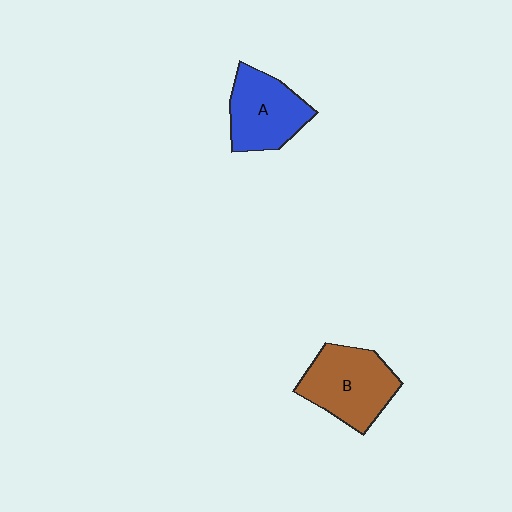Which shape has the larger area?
Shape B (brown).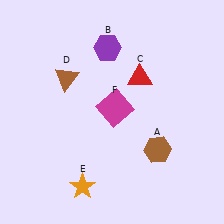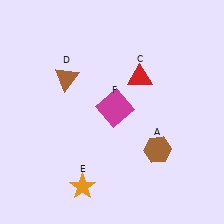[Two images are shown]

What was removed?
The purple hexagon (B) was removed in Image 2.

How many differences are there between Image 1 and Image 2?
There is 1 difference between the two images.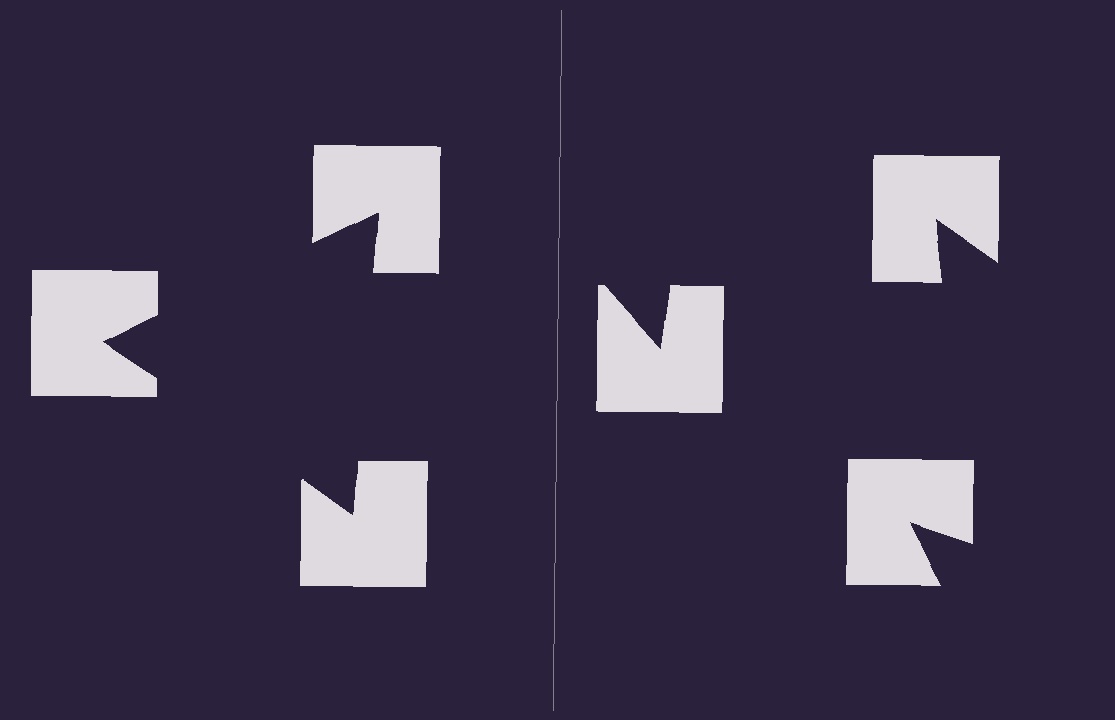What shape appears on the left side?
An illusory triangle.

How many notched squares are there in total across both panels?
6 — 3 on each side.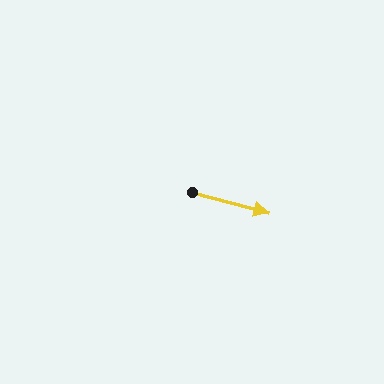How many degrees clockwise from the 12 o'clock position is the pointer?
Approximately 105 degrees.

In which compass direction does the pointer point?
East.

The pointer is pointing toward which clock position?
Roughly 4 o'clock.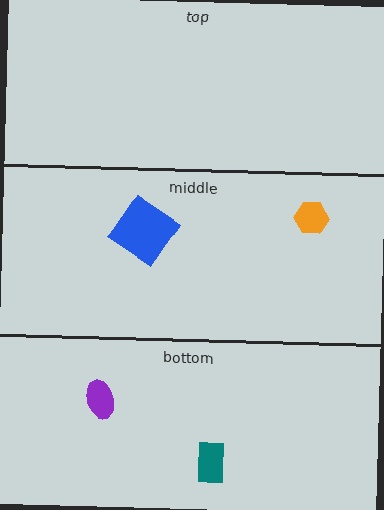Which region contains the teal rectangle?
The bottom region.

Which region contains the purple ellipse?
The bottom region.